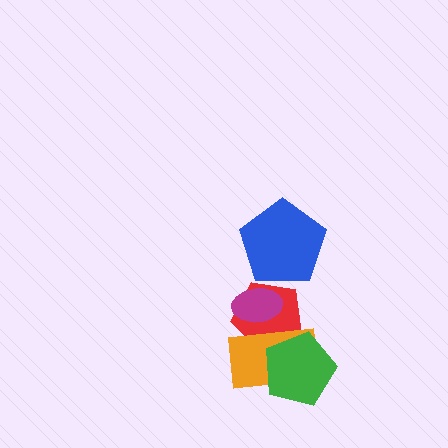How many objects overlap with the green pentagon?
2 objects overlap with the green pentagon.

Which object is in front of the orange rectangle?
The green pentagon is in front of the orange rectangle.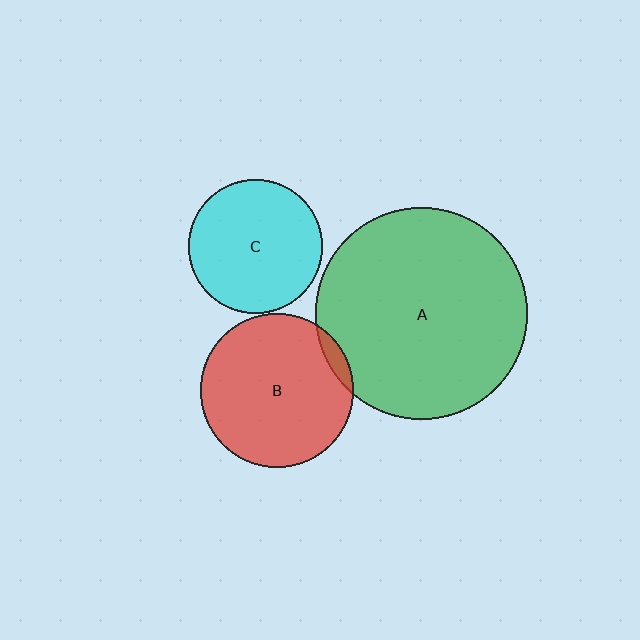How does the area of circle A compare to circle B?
Approximately 1.9 times.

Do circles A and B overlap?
Yes.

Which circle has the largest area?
Circle A (green).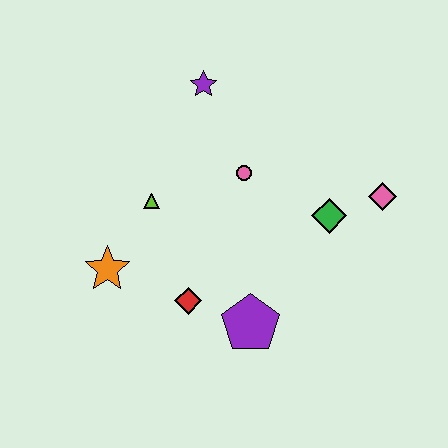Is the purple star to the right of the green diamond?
No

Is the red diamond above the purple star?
No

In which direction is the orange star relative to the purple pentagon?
The orange star is to the left of the purple pentagon.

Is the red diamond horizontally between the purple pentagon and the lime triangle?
Yes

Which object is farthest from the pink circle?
The orange star is farthest from the pink circle.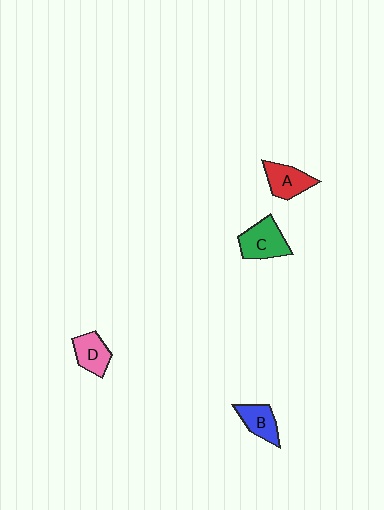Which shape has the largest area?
Shape C (green).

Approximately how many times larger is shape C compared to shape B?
Approximately 1.4 times.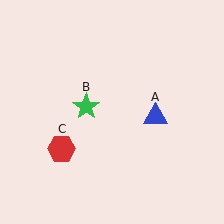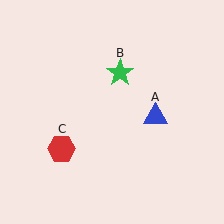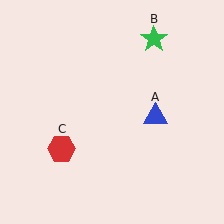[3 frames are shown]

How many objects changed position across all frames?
1 object changed position: green star (object B).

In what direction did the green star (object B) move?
The green star (object B) moved up and to the right.